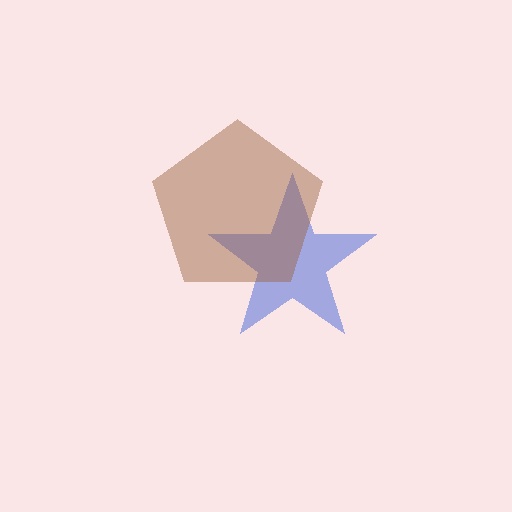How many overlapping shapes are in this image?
There are 2 overlapping shapes in the image.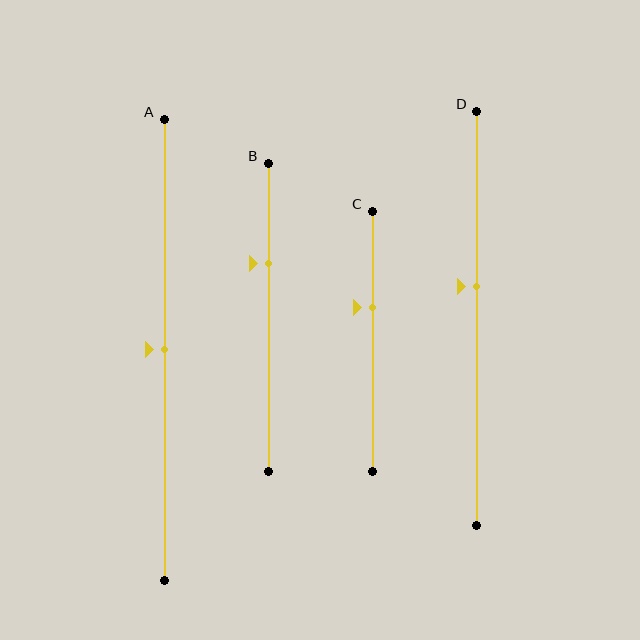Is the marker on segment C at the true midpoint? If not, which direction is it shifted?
No, the marker on segment C is shifted upward by about 13% of the segment length.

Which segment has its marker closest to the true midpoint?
Segment A has its marker closest to the true midpoint.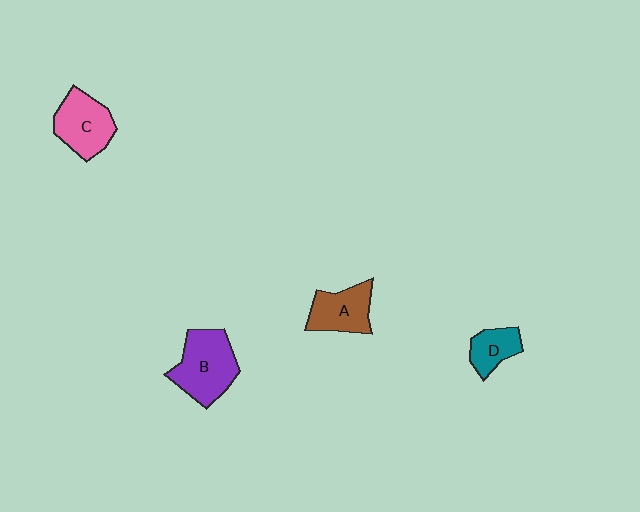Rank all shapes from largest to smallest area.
From largest to smallest: B (purple), C (pink), A (brown), D (teal).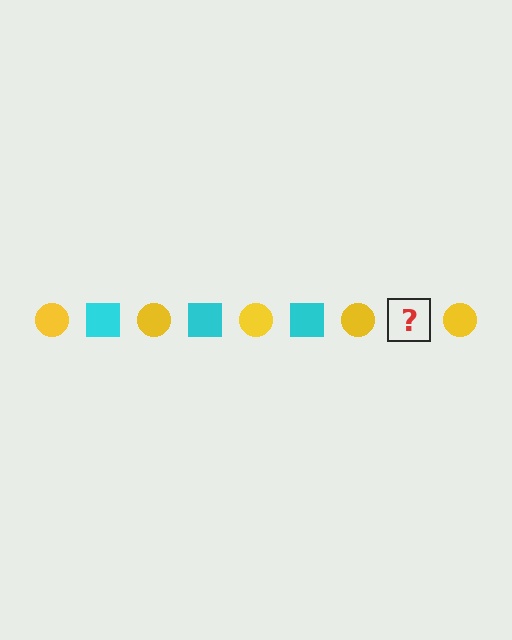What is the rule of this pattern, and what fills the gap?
The rule is that the pattern alternates between yellow circle and cyan square. The gap should be filled with a cyan square.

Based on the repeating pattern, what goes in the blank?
The blank should be a cyan square.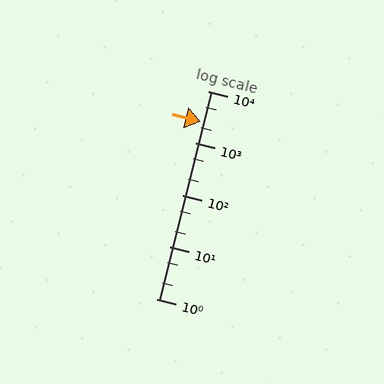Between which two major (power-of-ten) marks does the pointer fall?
The pointer is between 1000 and 10000.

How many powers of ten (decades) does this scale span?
The scale spans 4 decades, from 1 to 10000.